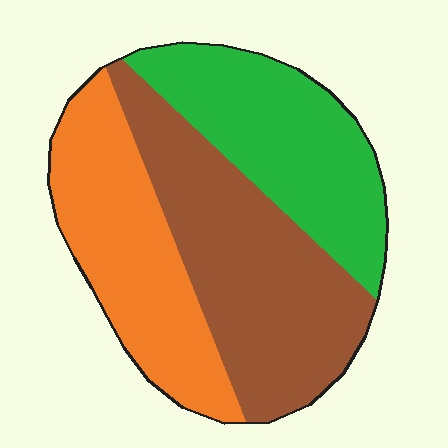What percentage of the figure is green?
Green takes up between a quarter and a half of the figure.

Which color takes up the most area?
Brown, at roughly 40%.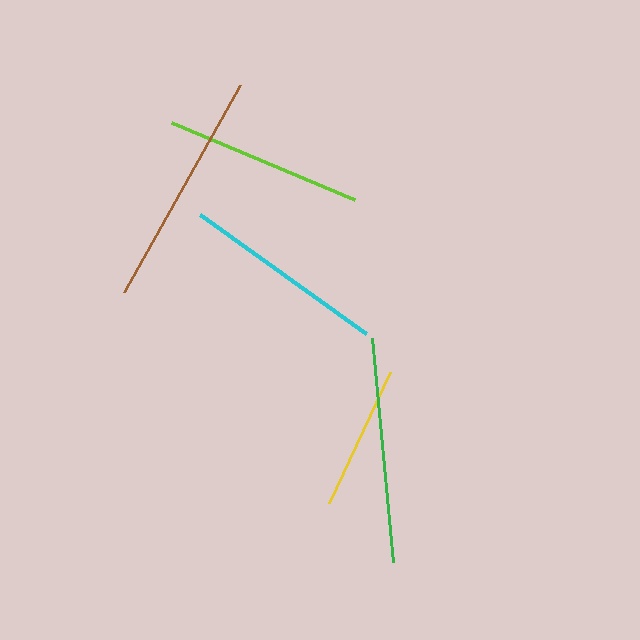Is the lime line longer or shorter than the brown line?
The brown line is longer than the lime line.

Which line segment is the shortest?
The yellow line is the shortest at approximately 145 pixels.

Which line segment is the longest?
The brown line is the longest at approximately 238 pixels.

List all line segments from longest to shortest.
From longest to shortest: brown, green, cyan, lime, yellow.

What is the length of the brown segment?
The brown segment is approximately 238 pixels long.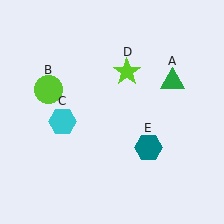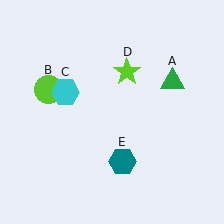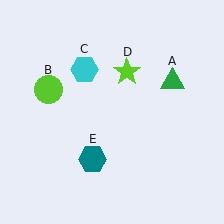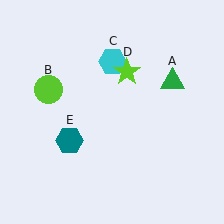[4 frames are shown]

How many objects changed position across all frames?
2 objects changed position: cyan hexagon (object C), teal hexagon (object E).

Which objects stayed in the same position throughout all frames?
Green triangle (object A) and lime circle (object B) and lime star (object D) remained stationary.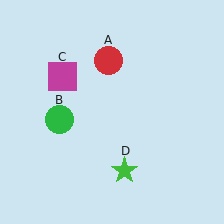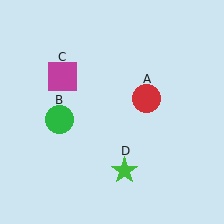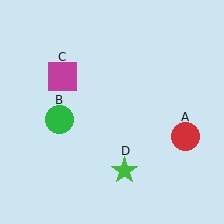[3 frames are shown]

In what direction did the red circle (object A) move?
The red circle (object A) moved down and to the right.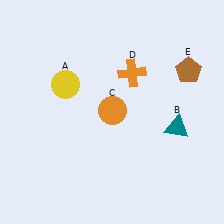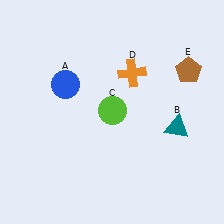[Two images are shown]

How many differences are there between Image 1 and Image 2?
There are 2 differences between the two images.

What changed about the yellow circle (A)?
In Image 1, A is yellow. In Image 2, it changed to blue.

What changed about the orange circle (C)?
In Image 1, C is orange. In Image 2, it changed to lime.